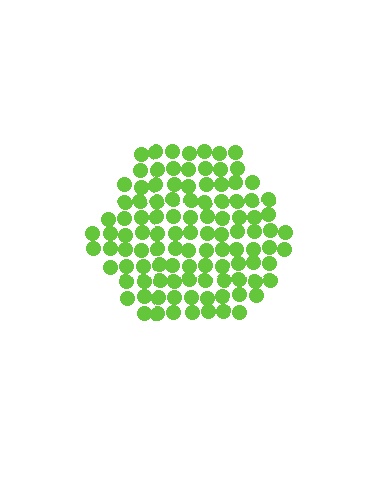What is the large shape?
The large shape is a hexagon.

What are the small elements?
The small elements are circles.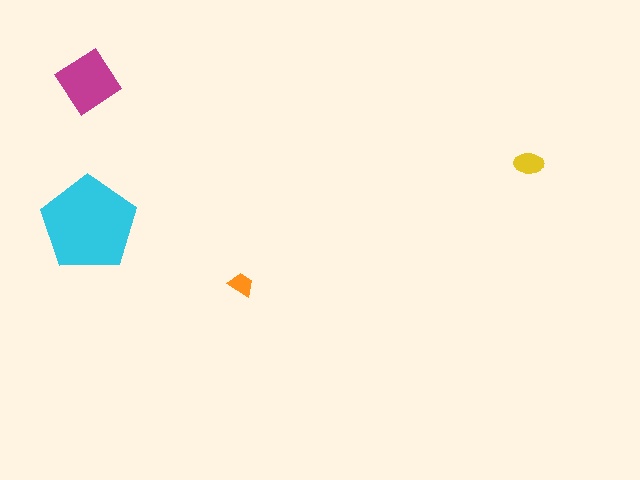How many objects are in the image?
There are 4 objects in the image.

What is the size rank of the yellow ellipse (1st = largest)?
3rd.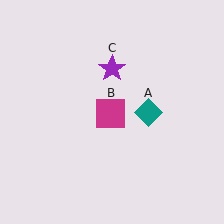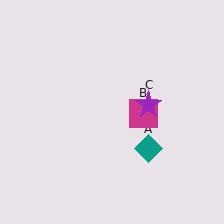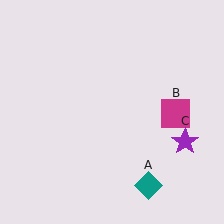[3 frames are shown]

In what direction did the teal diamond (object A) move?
The teal diamond (object A) moved down.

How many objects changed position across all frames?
3 objects changed position: teal diamond (object A), magenta square (object B), purple star (object C).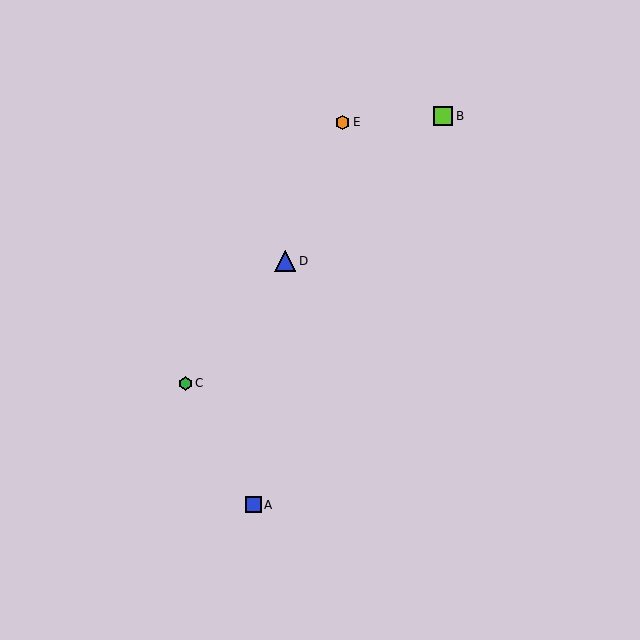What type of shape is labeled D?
Shape D is a blue triangle.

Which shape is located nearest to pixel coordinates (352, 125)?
The orange hexagon (labeled E) at (343, 122) is nearest to that location.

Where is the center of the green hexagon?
The center of the green hexagon is at (186, 383).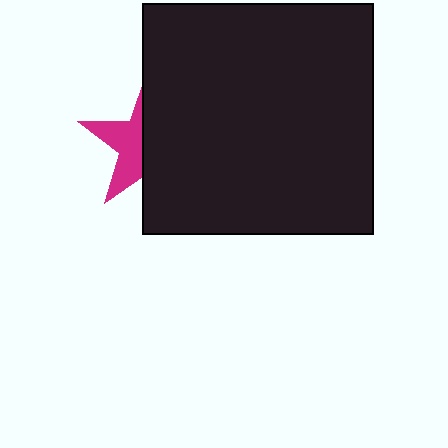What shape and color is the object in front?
The object in front is a black square.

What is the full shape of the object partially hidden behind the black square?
The partially hidden object is a magenta star.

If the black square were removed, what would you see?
You would see the complete magenta star.